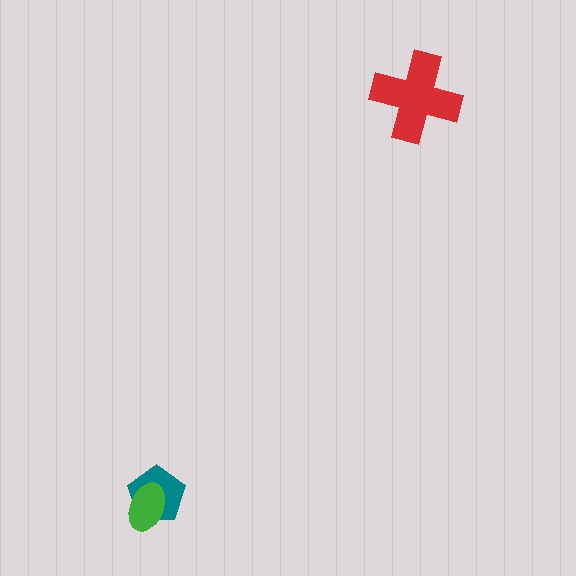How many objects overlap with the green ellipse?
1 object overlaps with the green ellipse.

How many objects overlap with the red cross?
0 objects overlap with the red cross.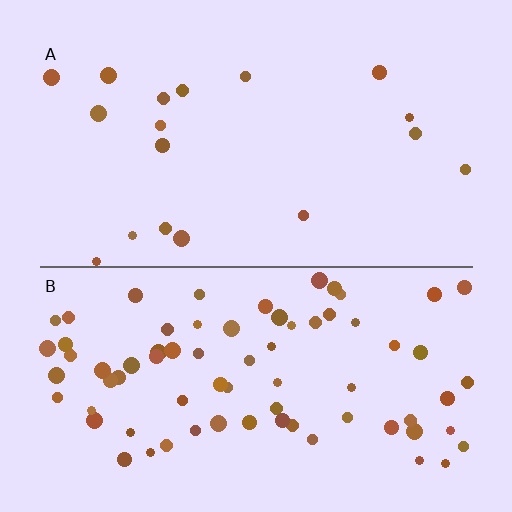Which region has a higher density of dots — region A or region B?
B (the bottom).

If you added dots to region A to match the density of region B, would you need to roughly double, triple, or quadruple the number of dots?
Approximately quadruple.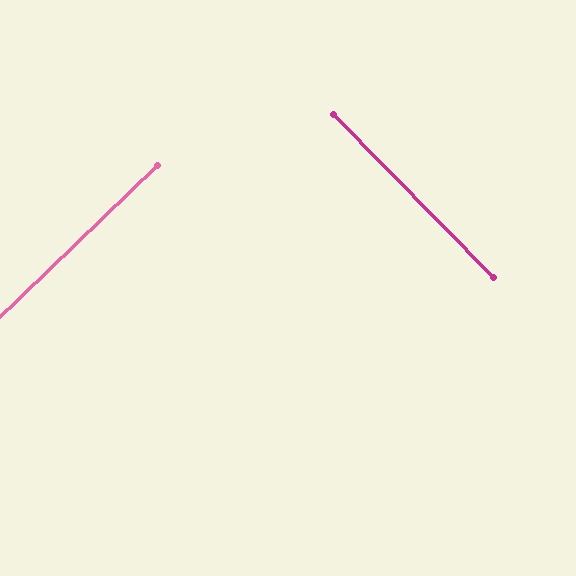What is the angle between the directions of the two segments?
Approximately 89 degrees.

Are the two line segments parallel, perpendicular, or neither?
Perpendicular — they meet at approximately 89°.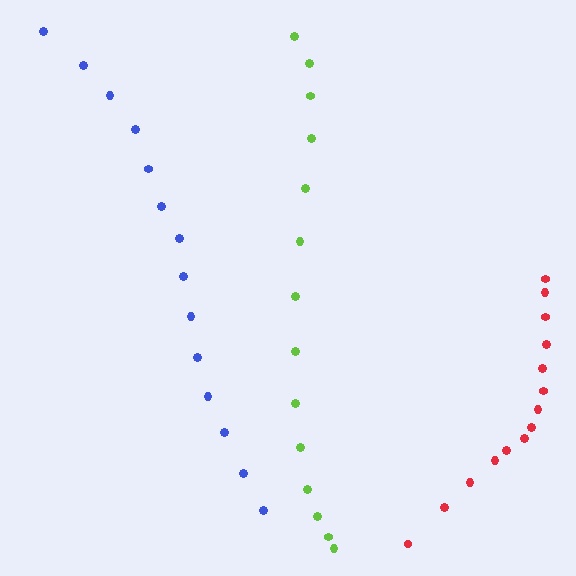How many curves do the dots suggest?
There are 3 distinct paths.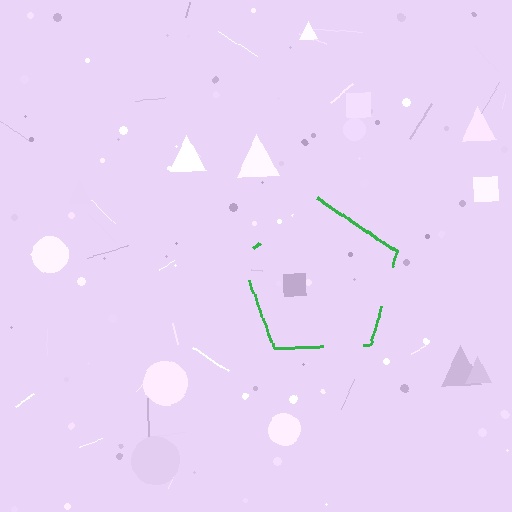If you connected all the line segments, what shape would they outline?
They would outline a pentagon.